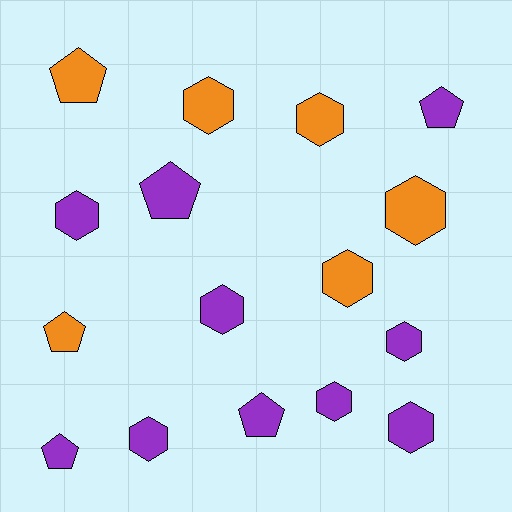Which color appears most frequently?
Purple, with 10 objects.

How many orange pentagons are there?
There are 2 orange pentagons.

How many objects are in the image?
There are 16 objects.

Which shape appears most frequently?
Hexagon, with 10 objects.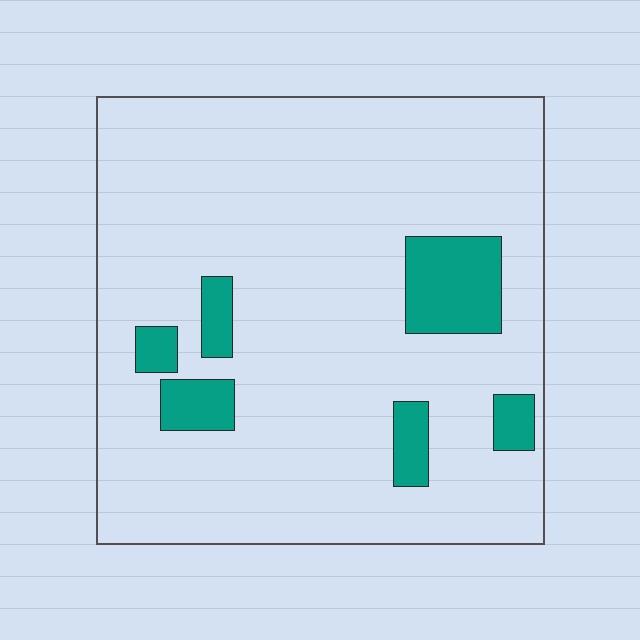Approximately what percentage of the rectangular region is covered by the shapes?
Approximately 10%.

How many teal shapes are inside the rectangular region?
6.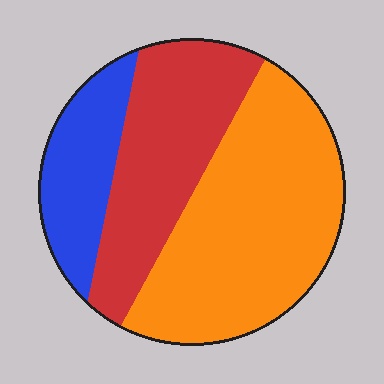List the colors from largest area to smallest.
From largest to smallest: orange, red, blue.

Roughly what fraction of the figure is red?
Red covers roughly 30% of the figure.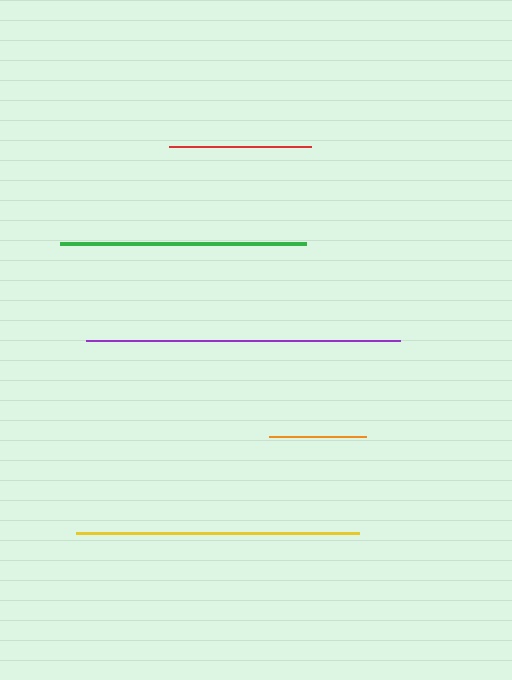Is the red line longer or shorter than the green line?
The green line is longer than the red line.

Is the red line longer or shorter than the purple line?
The purple line is longer than the red line.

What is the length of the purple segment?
The purple segment is approximately 314 pixels long.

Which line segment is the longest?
The purple line is the longest at approximately 314 pixels.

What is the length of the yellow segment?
The yellow segment is approximately 283 pixels long.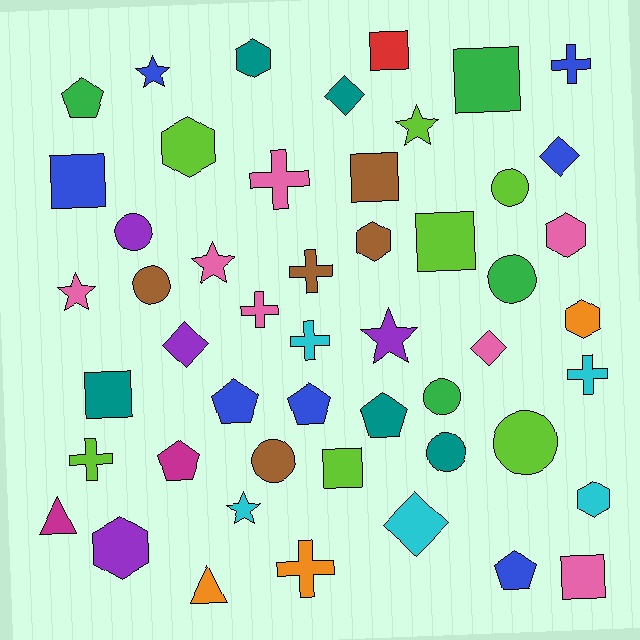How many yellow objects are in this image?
There are no yellow objects.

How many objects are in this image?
There are 50 objects.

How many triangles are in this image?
There are 2 triangles.